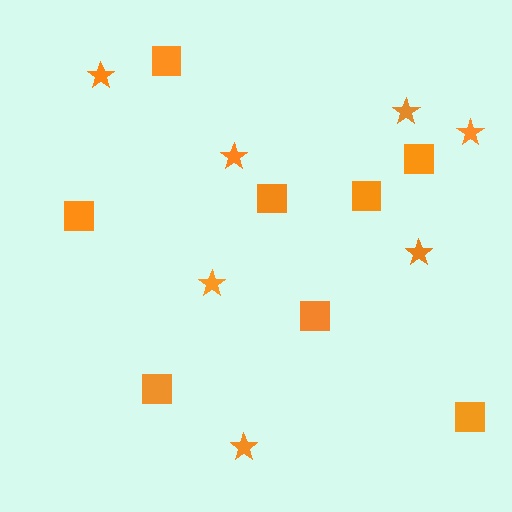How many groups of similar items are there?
There are 2 groups: one group of stars (7) and one group of squares (8).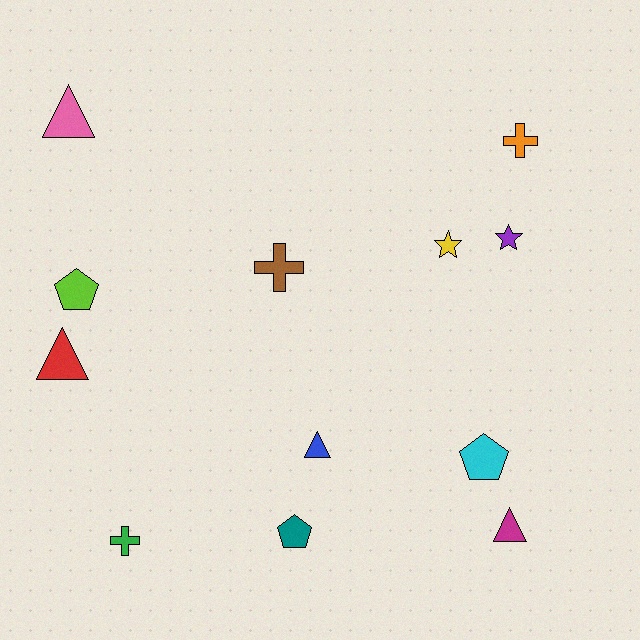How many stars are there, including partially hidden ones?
There are 2 stars.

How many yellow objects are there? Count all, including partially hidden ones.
There is 1 yellow object.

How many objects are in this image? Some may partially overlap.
There are 12 objects.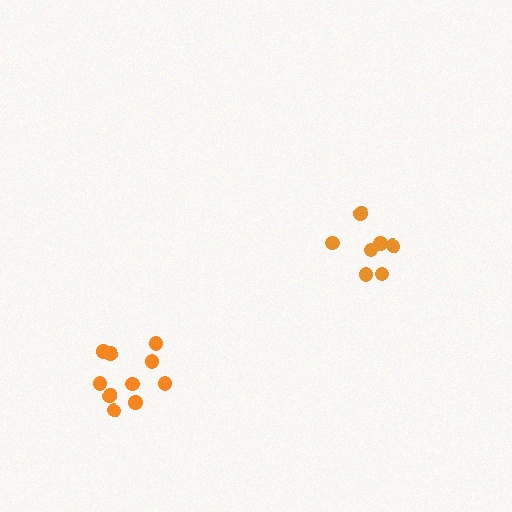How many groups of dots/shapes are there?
There are 2 groups.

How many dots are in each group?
Group 1: 7 dots, Group 2: 10 dots (17 total).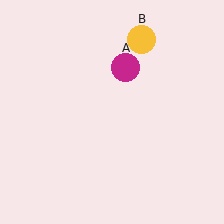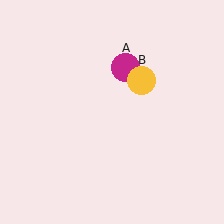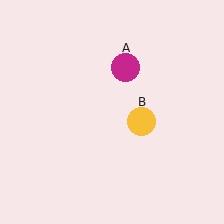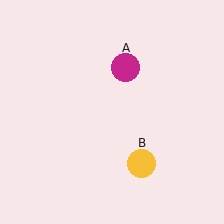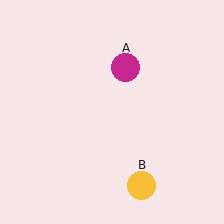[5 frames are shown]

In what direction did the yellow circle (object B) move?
The yellow circle (object B) moved down.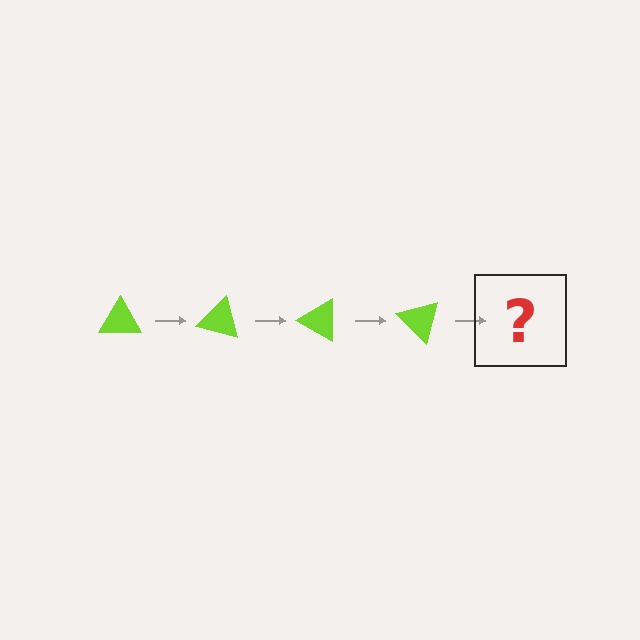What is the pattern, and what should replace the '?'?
The pattern is that the triangle rotates 15 degrees each step. The '?' should be a lime triangle rotated 60 degrees.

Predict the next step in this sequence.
The next step is a lime triangle rotated 60 degrees.